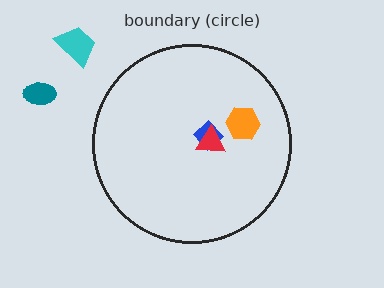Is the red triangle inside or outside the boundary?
Inside.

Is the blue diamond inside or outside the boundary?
Inside.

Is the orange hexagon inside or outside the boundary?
Inside.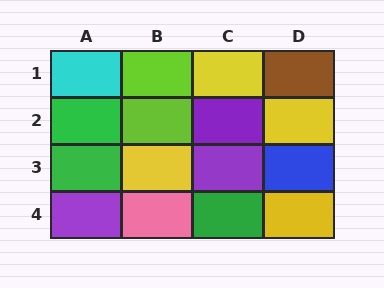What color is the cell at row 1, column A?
Cyan.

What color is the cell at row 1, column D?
Brown.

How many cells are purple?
3 cells are purple.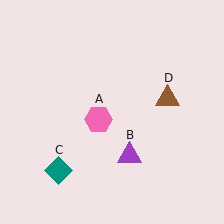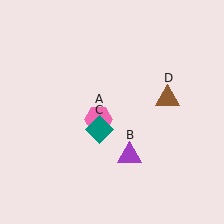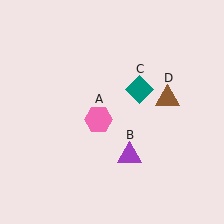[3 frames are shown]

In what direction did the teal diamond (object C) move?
The teal diamond (object C) moved up and to the right.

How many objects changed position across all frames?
1 object changed position: teal diamond (object C).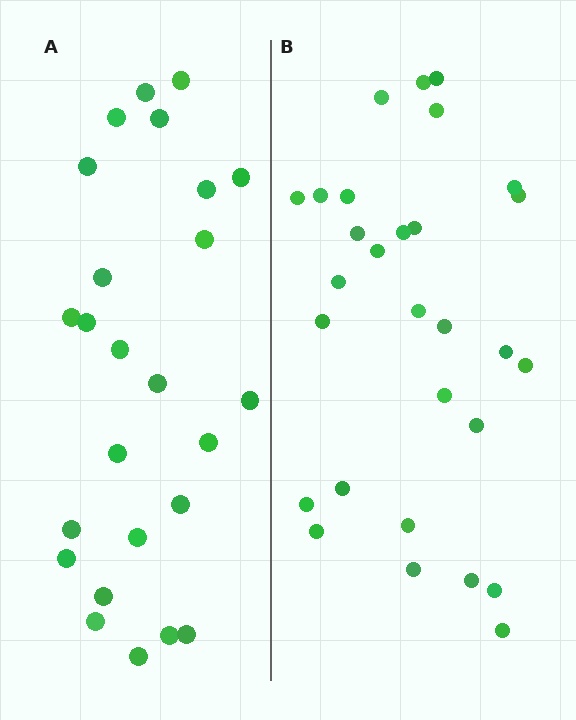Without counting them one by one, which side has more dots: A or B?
Region B (the right region) has more dots.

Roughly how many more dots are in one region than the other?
Region B has about 4 more dots than region A.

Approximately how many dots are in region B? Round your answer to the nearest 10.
About 30 dots. (The exact count is 29, which rounds to 30.)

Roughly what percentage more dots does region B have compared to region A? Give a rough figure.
About 15% more.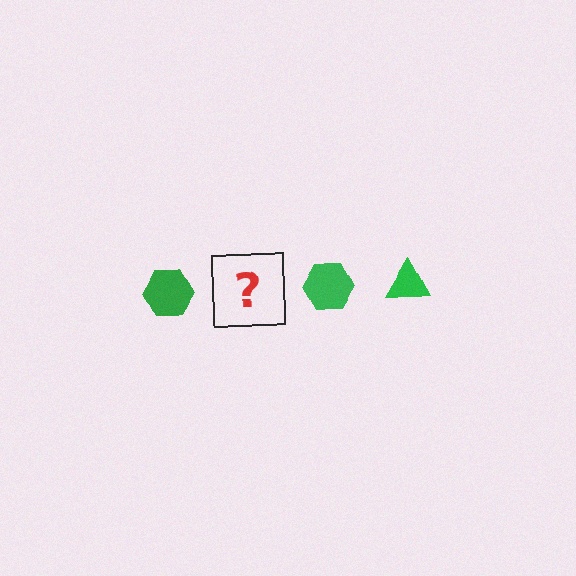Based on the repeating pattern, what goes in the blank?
The blank should be a green triangle.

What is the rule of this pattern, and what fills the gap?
The rule is that the pattern cycles through hexagon, triangle shapes in green. The gap should be filled with a green triangle.